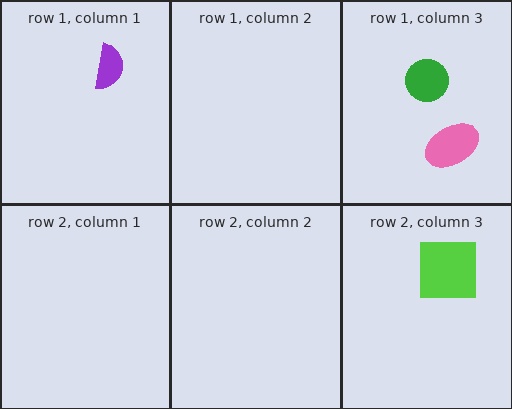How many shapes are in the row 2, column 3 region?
1.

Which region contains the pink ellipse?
The row 1, column 3 region.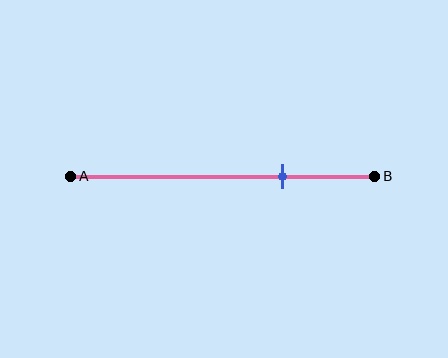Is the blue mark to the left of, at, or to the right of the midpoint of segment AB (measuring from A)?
The blue mark is to the right of the midpoint of segment AB.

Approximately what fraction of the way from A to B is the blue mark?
The blue mark is approximately 70% of the way from A to B.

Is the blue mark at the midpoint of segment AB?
No, the mark is at about 70% from A, not at the 50% midpoint.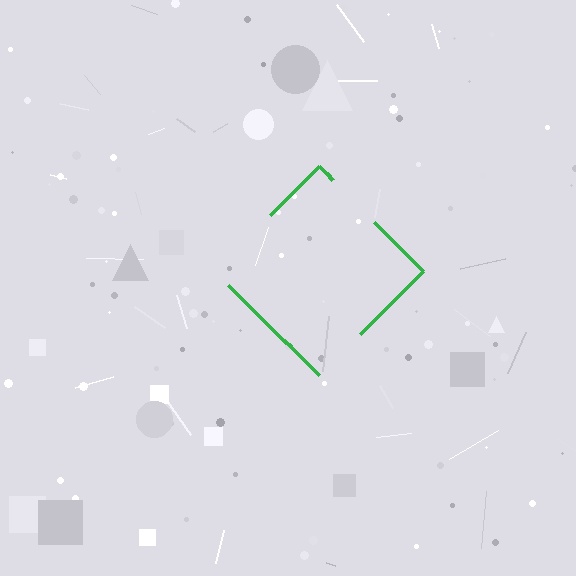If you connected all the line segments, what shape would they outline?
They would outline a diamond.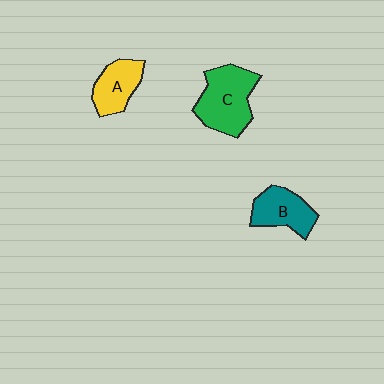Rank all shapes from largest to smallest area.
From largest to smallest: C (green), B (teal), A (yellow).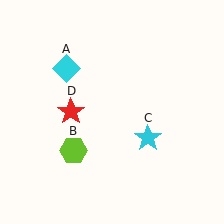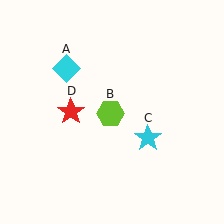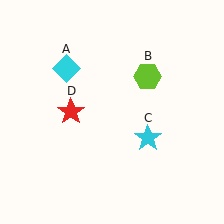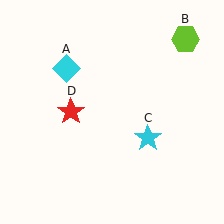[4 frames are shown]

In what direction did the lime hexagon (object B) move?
The lime hexagon (object B) moved up and to the right.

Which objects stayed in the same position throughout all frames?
Cyan diamond (object A) and cyan star (object C) and red star (object D) remained stationary.